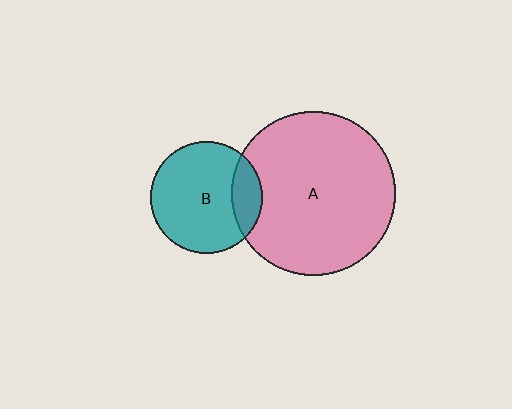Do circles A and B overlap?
Yes.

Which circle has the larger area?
Circle A (pink).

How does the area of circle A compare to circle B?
Approximately 2.1 times.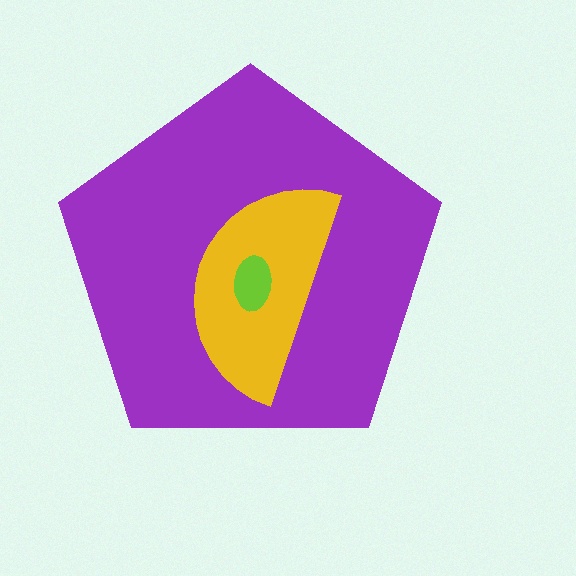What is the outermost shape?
The purple pentagon.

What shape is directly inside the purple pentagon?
The yellow semicircle.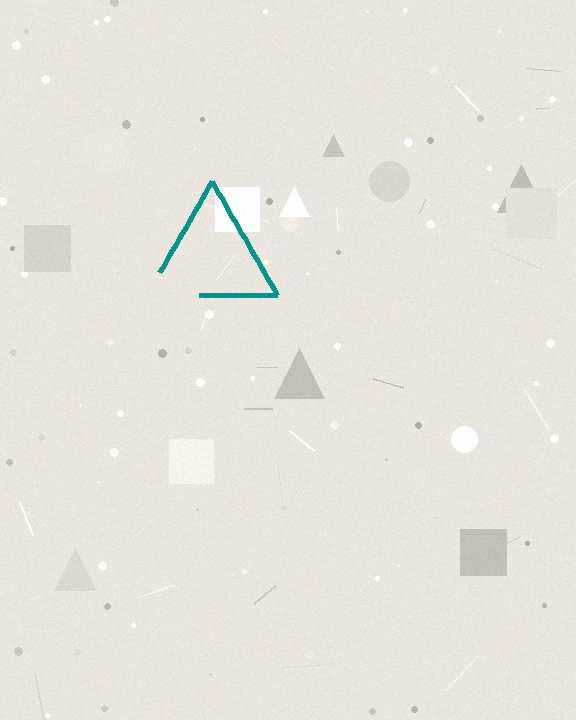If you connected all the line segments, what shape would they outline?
They would outline a triangle.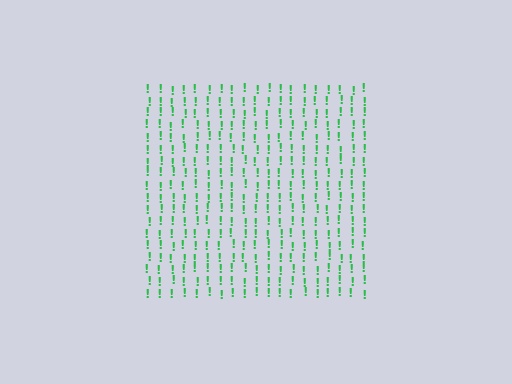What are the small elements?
The small elements are exclamation marks.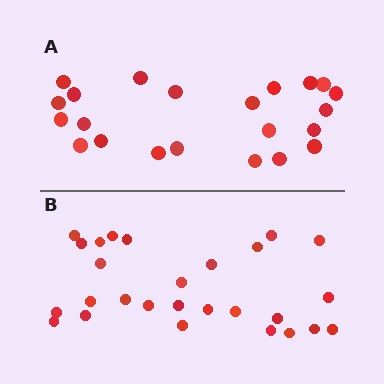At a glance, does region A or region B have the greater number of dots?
Region B (the bottom region) has more dots.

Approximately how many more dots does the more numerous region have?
Region B has about 5 more dots than region A.